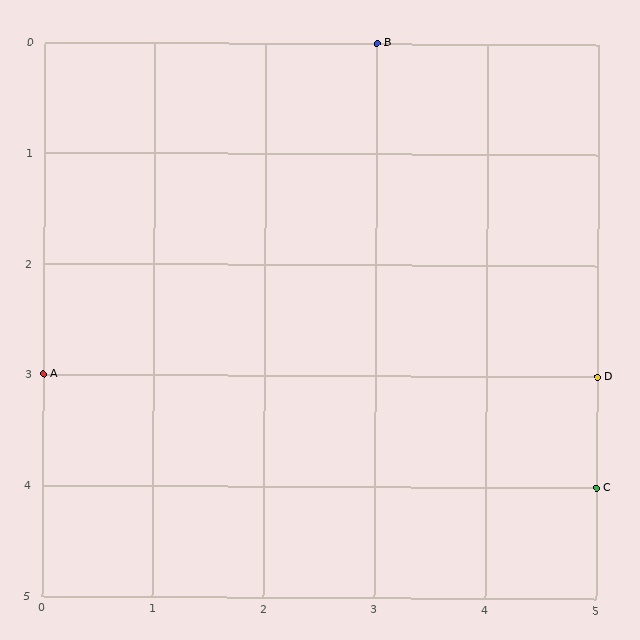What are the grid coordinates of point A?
Point A is at grid coordinates (0, 3).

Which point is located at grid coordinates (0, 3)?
Point A is at (0, 3).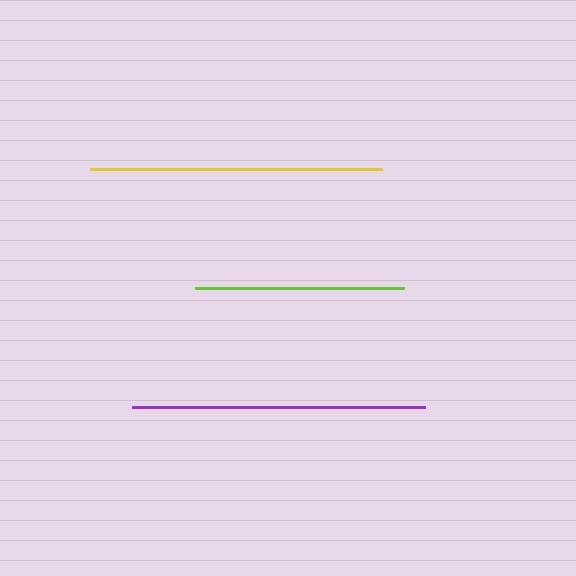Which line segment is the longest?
The purple line is the longest at approximately 293 pixels.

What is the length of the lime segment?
The lime segment is approximately 209 pixels long.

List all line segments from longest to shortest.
From longest to shortest: purple, yellow, lime.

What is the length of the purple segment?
The purple segment is approximately 293 pixels long.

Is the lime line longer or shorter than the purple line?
The purple line is longer than the lime line.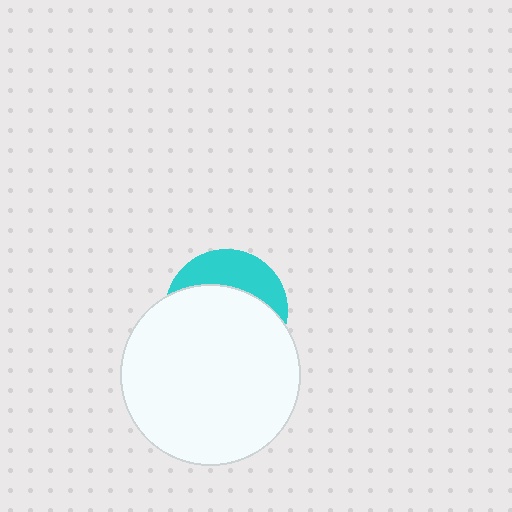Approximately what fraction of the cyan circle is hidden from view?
Roughly 68% of the cyan circle is hidden behind the white circle.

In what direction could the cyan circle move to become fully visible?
The cyan circle could move up. That would shift it out from behind the white circle entirely.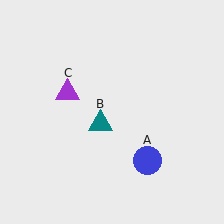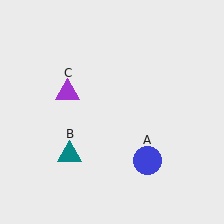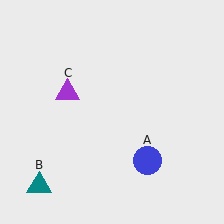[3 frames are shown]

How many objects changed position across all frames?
1 object changed position: teal triangle (object B).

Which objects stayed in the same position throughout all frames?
Blue circle (object A) and purple triangle (object C) remained stationary.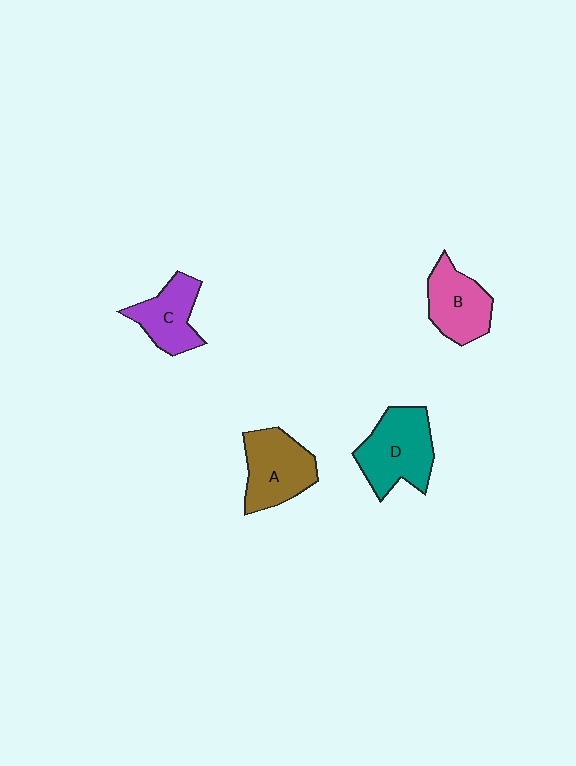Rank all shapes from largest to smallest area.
From largest to smallest: D (teal), A (brown), B (pink), C (purple).